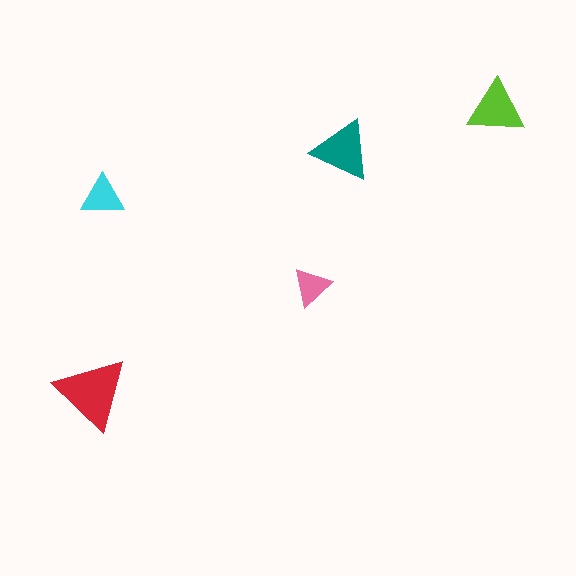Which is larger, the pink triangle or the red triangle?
The red one.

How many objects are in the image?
There are 5 objects in the image.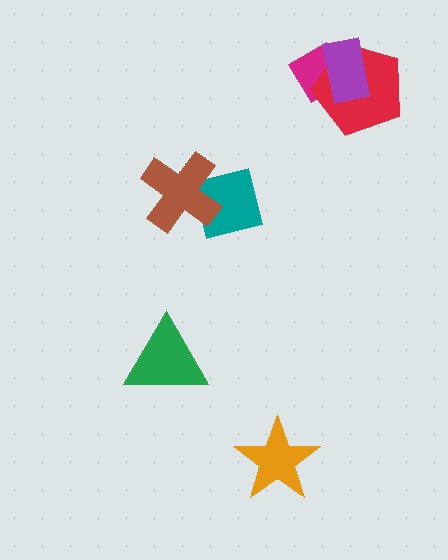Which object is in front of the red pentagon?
The purple rectangle is in front of the red pentagon.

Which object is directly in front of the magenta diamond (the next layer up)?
The red pentagon is directly in front of the magenta diamond.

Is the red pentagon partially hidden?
Yes, it is partially covered by another shape.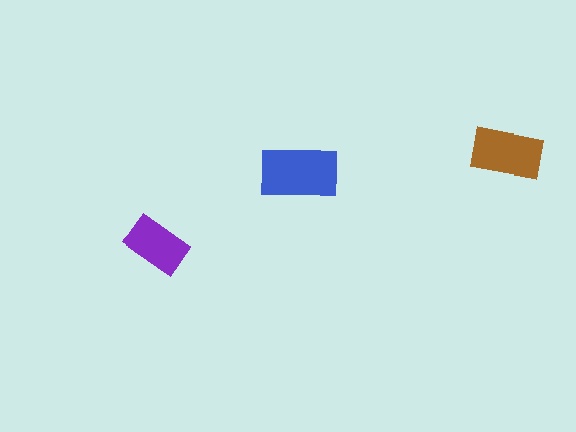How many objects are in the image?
There are 3 objects in the image.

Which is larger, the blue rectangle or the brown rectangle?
The blue one.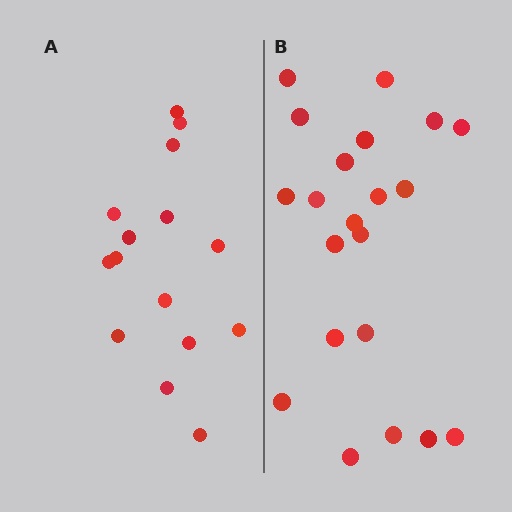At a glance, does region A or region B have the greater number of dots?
Region B (the right region) has more dots.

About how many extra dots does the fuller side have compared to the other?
Region B has about 6 more dots than region A.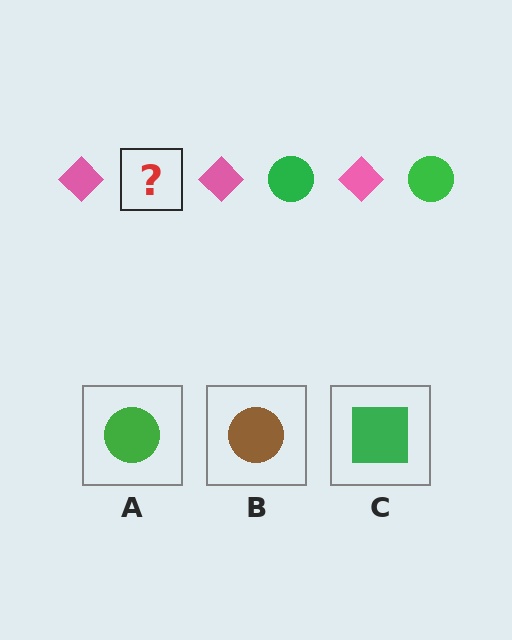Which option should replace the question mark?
Option A.